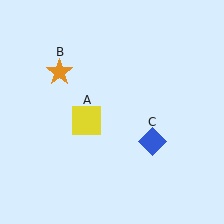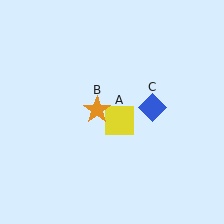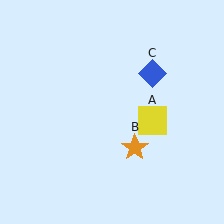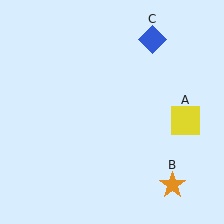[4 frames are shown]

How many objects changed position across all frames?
3 objects changed position: yellow square (object A), orange star (object B), blue diamond (object C).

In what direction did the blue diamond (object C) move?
The blue diamond (object C) moved up.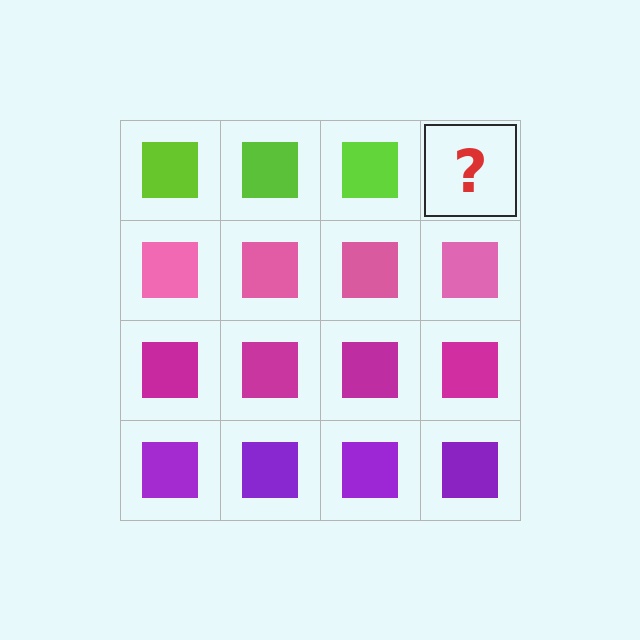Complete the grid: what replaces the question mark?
The question mark should be replaced with a lime square.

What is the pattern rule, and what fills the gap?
The rule is that each row has a consistent color. The gap should be filled with a lime square.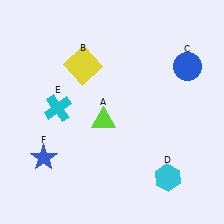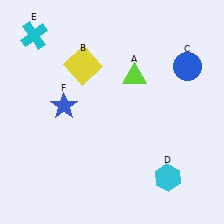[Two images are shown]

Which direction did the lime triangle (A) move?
The lime triangle (A) moved up.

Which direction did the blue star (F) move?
The blue star (F) moved up.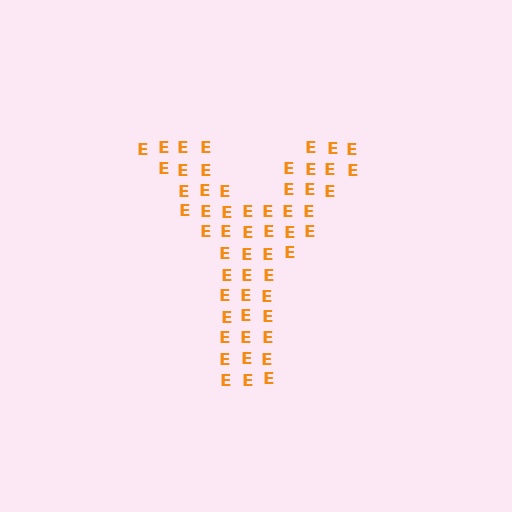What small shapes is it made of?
It is made of small letter E's.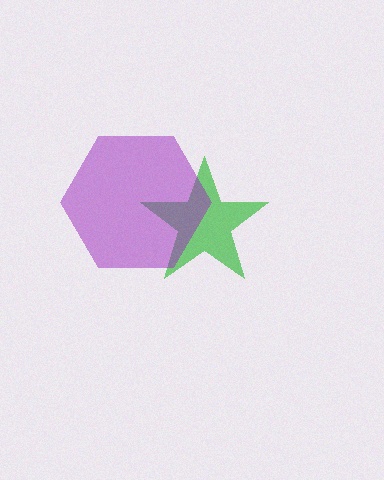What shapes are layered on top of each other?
The layered shapes are: a green star, a purple hexagon.